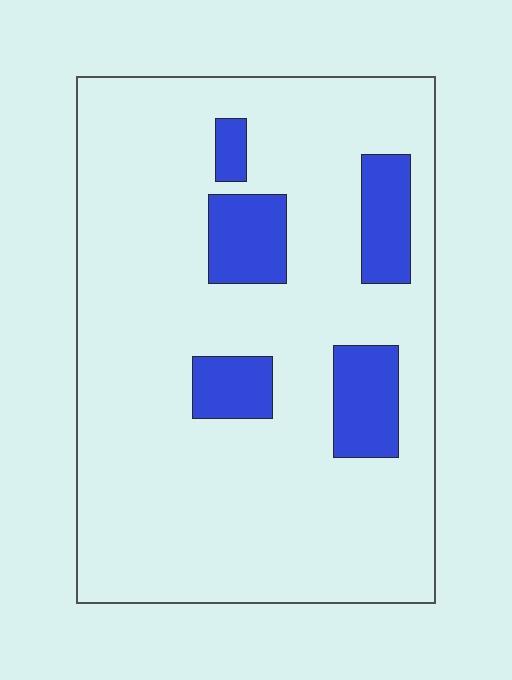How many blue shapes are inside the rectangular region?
5.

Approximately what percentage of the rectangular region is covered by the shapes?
Approximately 15%.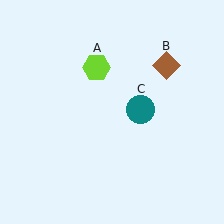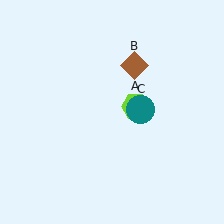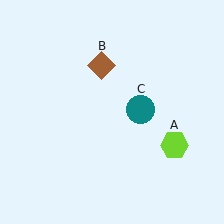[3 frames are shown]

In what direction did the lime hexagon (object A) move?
The lime hexagon (object A) moved down and to the right.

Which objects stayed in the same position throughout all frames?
Teal circle (object C) remained stationary.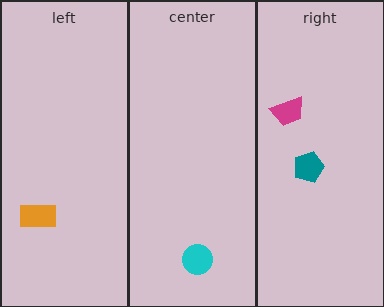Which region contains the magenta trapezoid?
The right region.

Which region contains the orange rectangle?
The left region.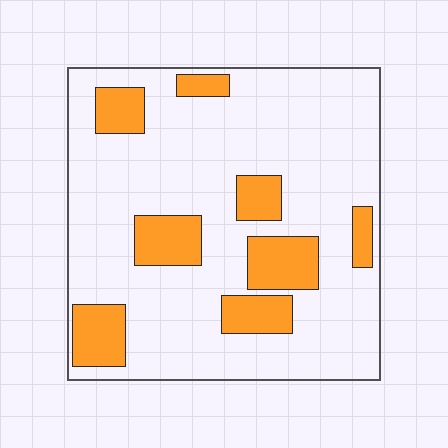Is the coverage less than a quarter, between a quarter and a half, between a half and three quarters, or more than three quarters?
Less than a quarter.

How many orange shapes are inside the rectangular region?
8.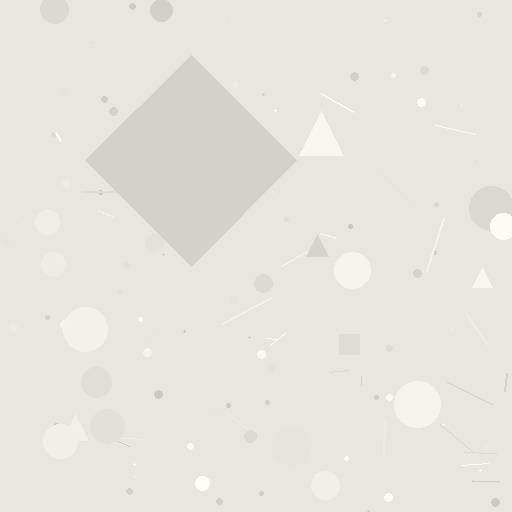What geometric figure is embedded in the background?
A diamond is embedded in the background.